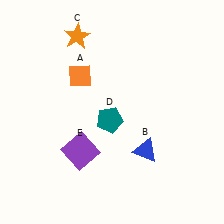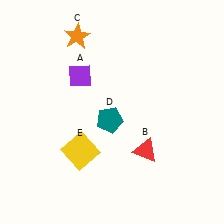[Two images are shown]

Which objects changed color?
A changed from orange to purple. B changed from blue to red. E changed from purple to yellow.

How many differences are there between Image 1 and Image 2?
There are 3 differences between the two images.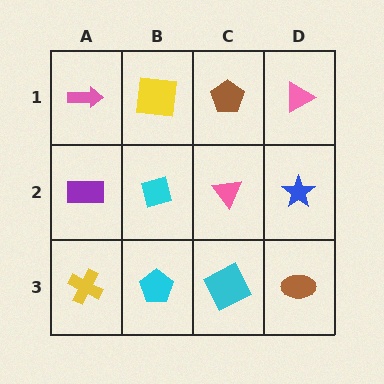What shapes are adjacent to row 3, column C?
A pink triangle (row 2, column C), a cyan pentagon (row 3, column B), a brown ellipse (row 3, column D).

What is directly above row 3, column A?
A purple rectangle.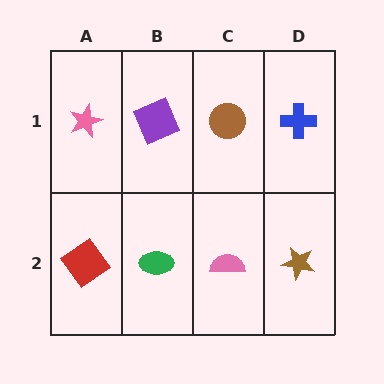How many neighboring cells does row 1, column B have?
3.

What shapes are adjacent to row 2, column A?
A pink star (row 1, column A), a green ellipse (row 2, column B).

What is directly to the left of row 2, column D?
A pink semicircle.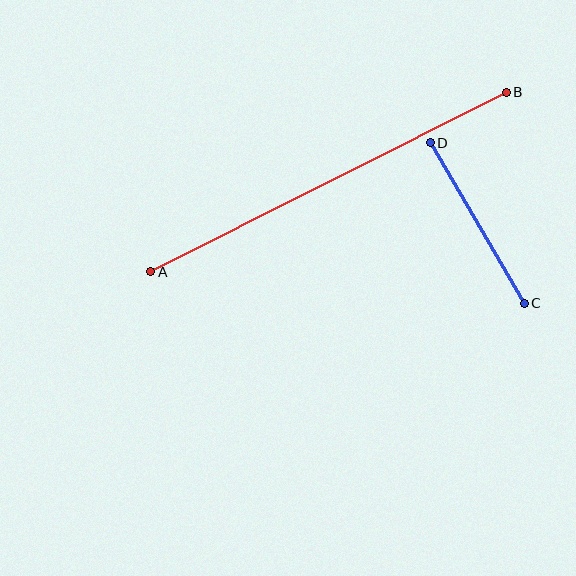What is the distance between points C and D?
The distance is approximately 186 pixels.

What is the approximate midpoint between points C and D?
The midpoint is at approximately (477, 223) pixels.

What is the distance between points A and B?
The distance is approximately 398 pixels.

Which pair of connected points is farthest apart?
Points A and B are farthest apart.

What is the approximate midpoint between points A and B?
The midpoint is at approximately (329, 182) pixels.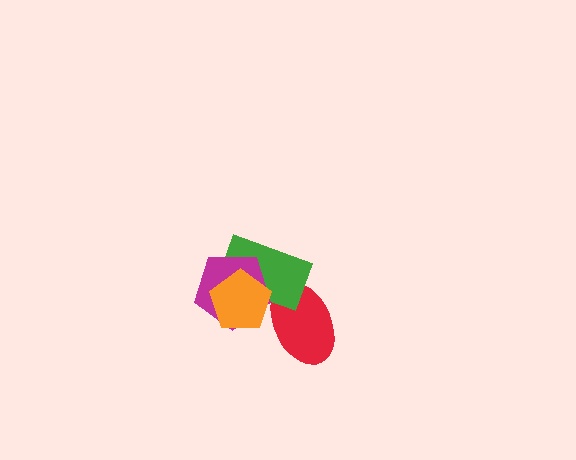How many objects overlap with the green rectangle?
3 objects overlap with the green rectangle.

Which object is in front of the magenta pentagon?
The orange pentagon is in front of the magenta pentagon.